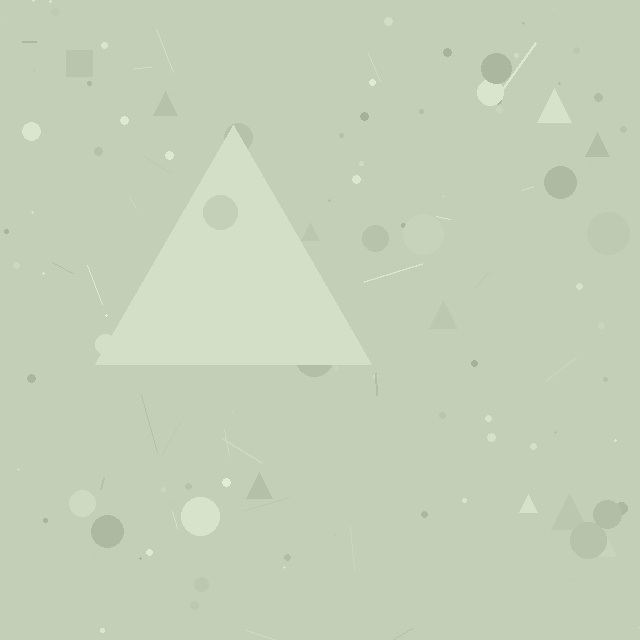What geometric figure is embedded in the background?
A triangle is embedded in the background.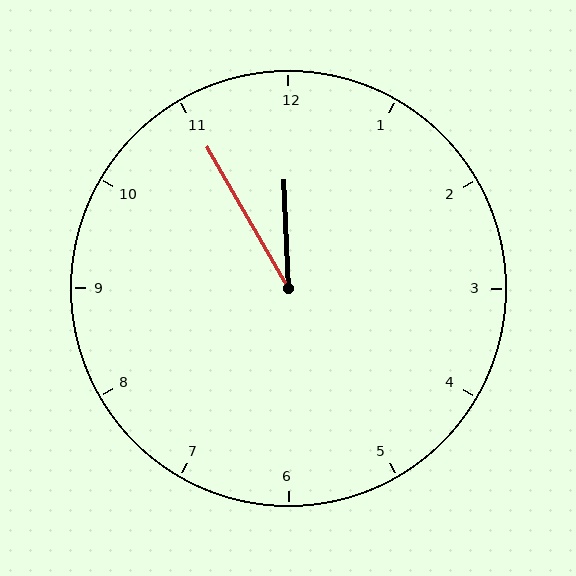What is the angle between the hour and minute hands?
Approximately 28 degrees.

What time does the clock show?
11:55.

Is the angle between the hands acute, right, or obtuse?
It is acute.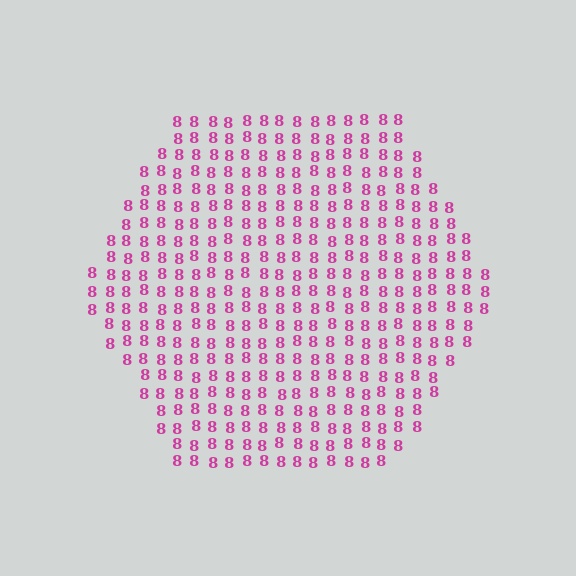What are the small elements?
The small elements are digit 8's.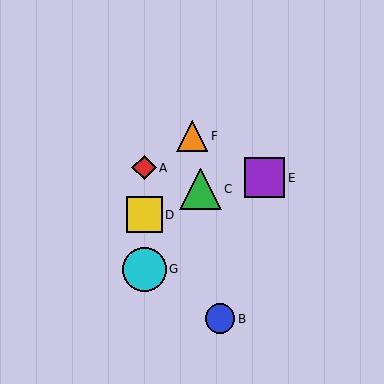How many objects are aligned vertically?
3 objects (A, D, G) are aligned vertically.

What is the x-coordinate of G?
Object G is at x≈144.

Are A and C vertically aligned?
No, A is at x≈144 and C is at x≈201.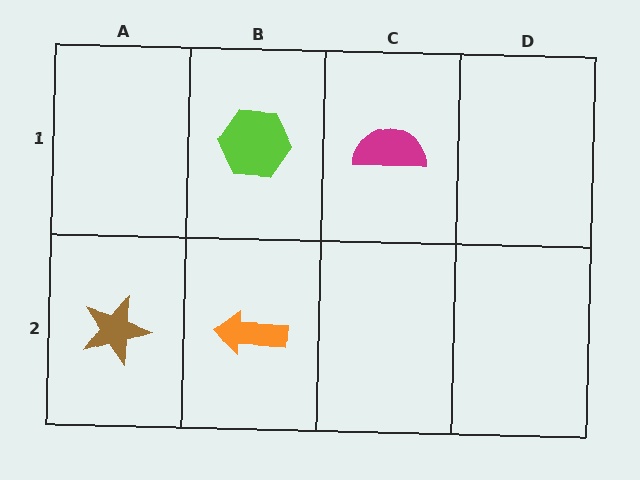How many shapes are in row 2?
2 shapes.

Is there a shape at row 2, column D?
No, that cell is empty.